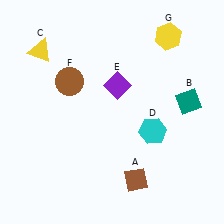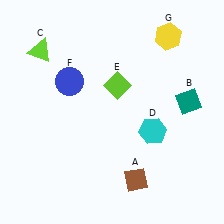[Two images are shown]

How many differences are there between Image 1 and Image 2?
There are 3 differences between the two images.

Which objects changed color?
C changed from yellow to lime. E changed from purple to lime. F changed from brown to blue.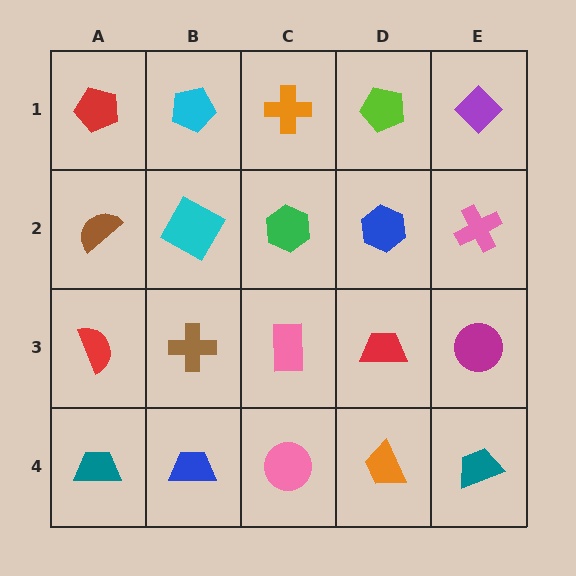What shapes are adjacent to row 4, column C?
A pink rectangle (row 3, column C), a blue trapezoid (row 4, column B), an orange trapezoid (row 4, column D).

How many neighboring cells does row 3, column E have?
3.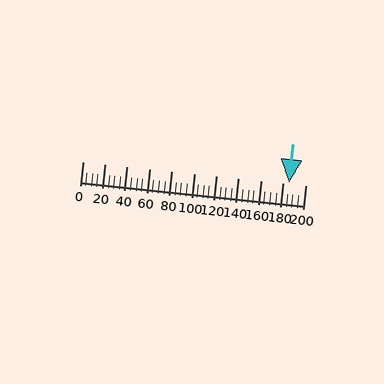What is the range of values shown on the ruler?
The ruler shows values from 0 to 200.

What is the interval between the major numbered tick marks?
The major tick marks are spaced 20 units apart.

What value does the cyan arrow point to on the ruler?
The cyan arrow points to approximately 185.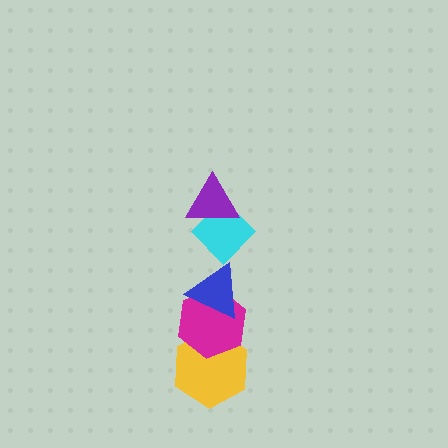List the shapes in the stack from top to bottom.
From top to bottom: the purple triangle, the cyan diamond, the blue triangle, the magenta hexagon, the yellow hexagon.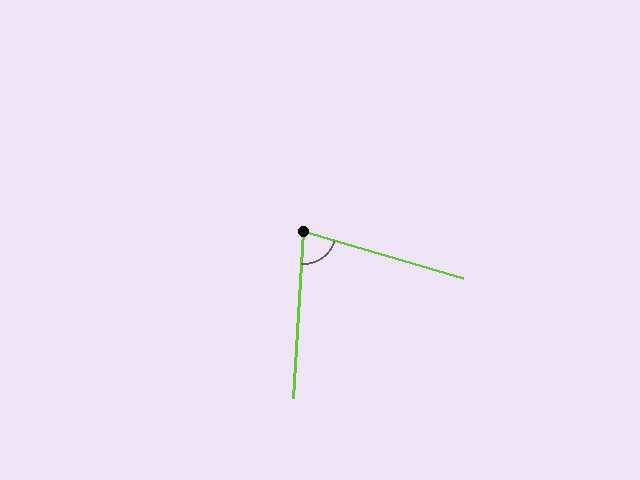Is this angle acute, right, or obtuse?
It is acute.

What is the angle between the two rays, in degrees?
Approximately 77 degrees.